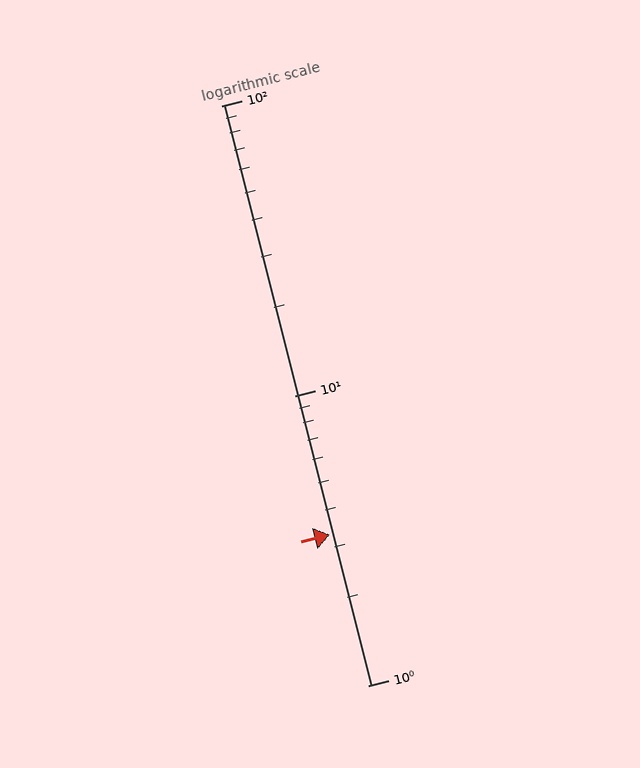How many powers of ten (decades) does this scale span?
The scale spans 2 decades, from 1 to 100.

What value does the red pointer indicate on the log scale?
The pointer indicates approximately 3.3.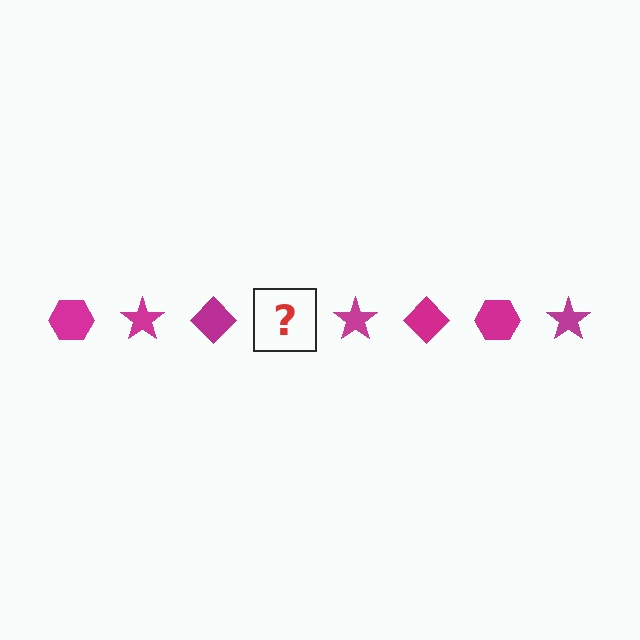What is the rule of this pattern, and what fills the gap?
The rule is that the pattern cycles through hexagon, star, diamond shapes in magenta. The gap should be filled with a magenta hexagon.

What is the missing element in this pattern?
The missing element is a magenta hexagon.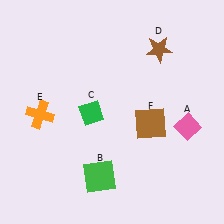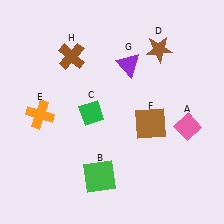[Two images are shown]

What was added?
A purple triangle (G), a brown cross (H) were added in Image 2.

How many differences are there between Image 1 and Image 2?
There are 2 differences between the two images.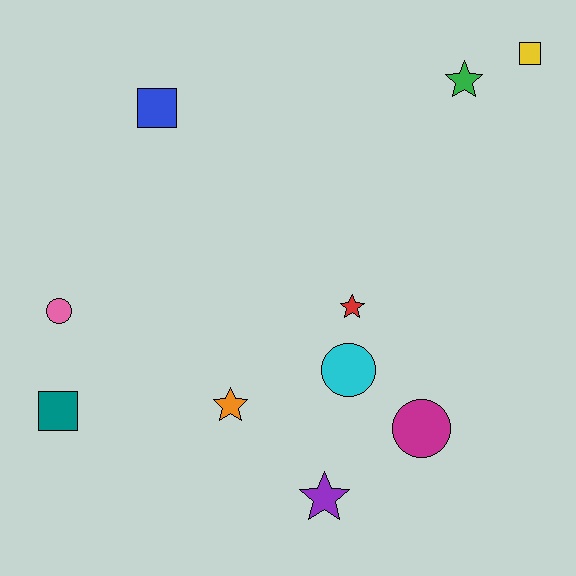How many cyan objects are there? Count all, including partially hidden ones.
There is 1 cyan object.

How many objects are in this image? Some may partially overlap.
There are 10 objects.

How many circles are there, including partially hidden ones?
There are 3 circles.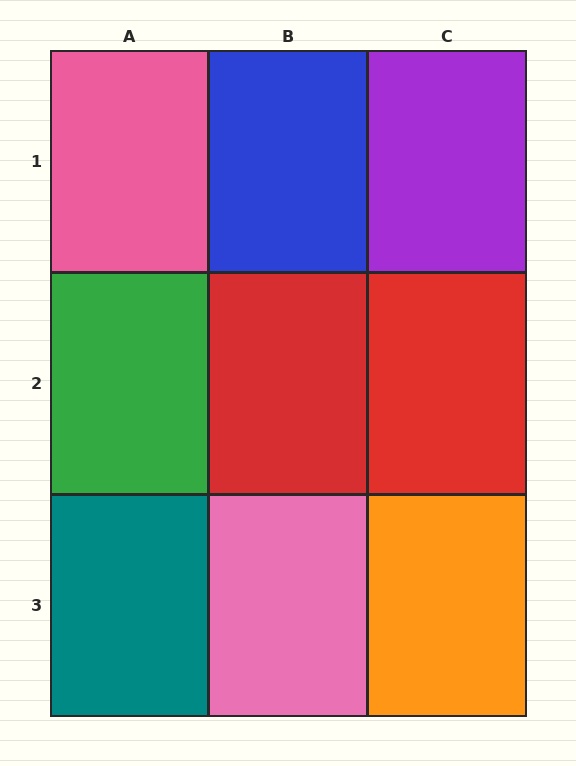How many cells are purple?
1 cell is purple.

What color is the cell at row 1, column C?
Purple.